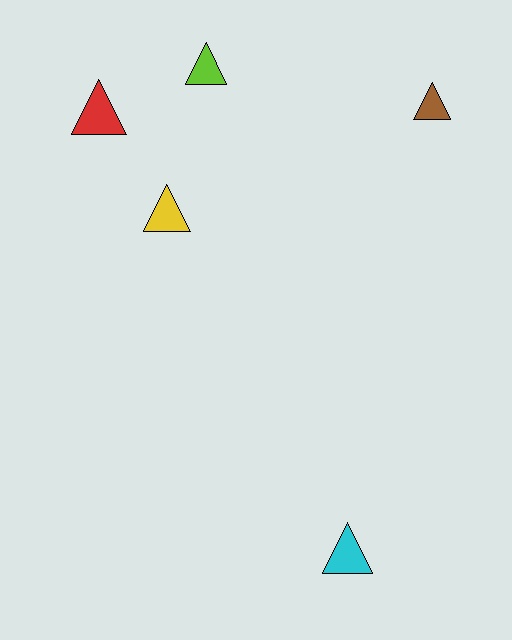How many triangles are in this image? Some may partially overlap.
There are 5 triangles.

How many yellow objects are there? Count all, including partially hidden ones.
There is 1 yellow object.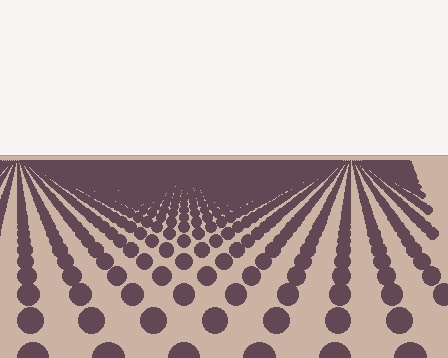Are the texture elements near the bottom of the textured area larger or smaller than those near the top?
Larger. Near the bottom, elements are closer to the viewer and appear at a bigger on-screen size.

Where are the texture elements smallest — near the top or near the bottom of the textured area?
Near the top.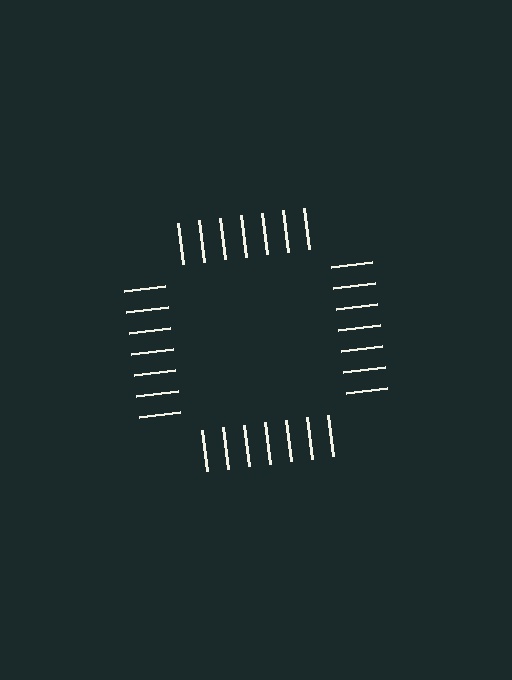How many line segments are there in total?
28 — 7 along each of the 4 edges.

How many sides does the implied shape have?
4 sides — the line-ends trace a square.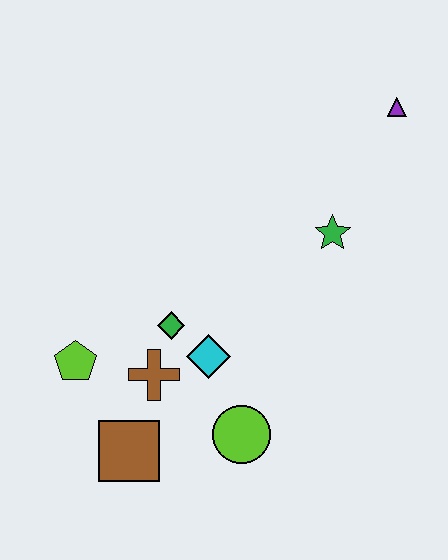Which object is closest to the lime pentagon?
The brown cross is closest to the lime pentagon.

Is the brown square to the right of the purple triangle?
No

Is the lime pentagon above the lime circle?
Yes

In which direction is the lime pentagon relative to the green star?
The lime pentagon is to the left of the green star.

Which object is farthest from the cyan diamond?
The purple triangle is farthest from the cyan diamond.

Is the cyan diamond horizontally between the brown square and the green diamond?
No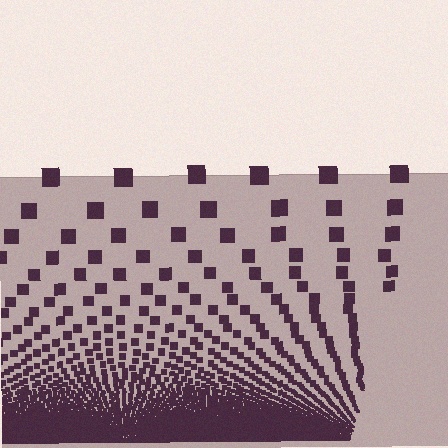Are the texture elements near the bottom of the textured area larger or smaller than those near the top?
Smaller. The gradient is inverted — elements near the bottom are smaller and denser.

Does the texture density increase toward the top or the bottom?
Density increases toward the bottom.